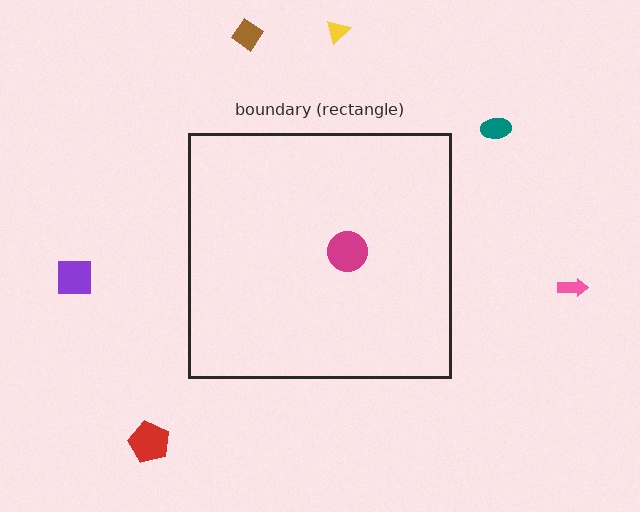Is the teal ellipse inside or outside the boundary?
Outside.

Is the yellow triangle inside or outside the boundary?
Outside.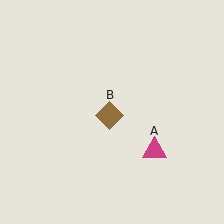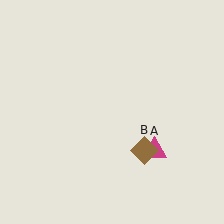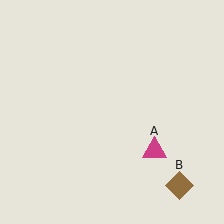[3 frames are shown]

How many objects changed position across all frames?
1 object changed position: brown diamond (object B).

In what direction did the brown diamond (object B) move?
The brown diamond (object B) moved down and to the right.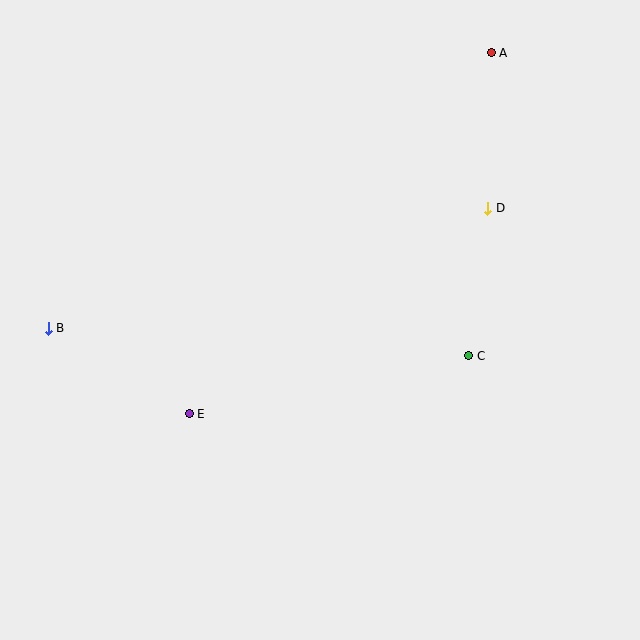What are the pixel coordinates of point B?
Point B is at (48, 328).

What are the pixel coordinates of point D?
Point D is at (488, 208).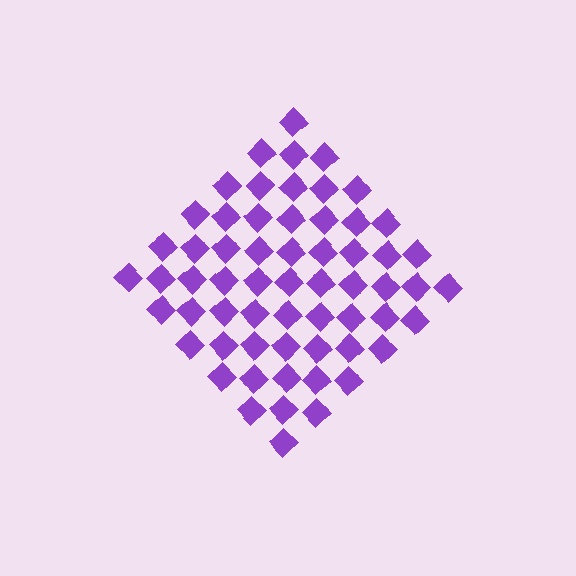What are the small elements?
The small elements are diamonds.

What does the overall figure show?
The overall figure shows a diamond.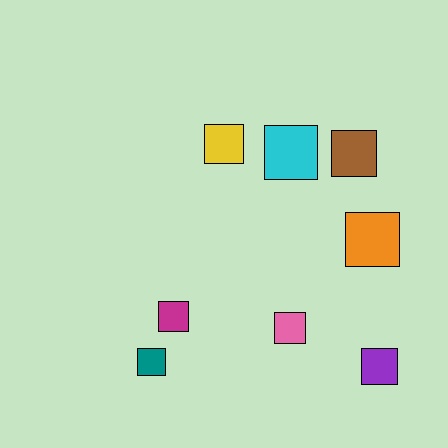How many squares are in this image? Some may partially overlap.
There are 8 squares.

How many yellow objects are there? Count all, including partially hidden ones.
There is 1 yellow object.